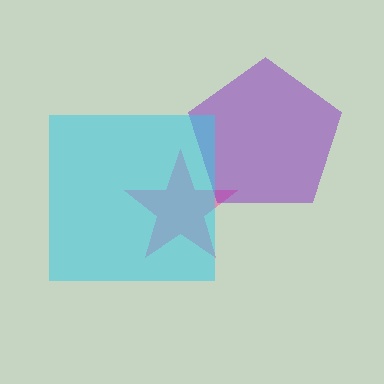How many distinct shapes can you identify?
There are 3 distinct shapes: a pink star, a purple pentagon, a cyan square.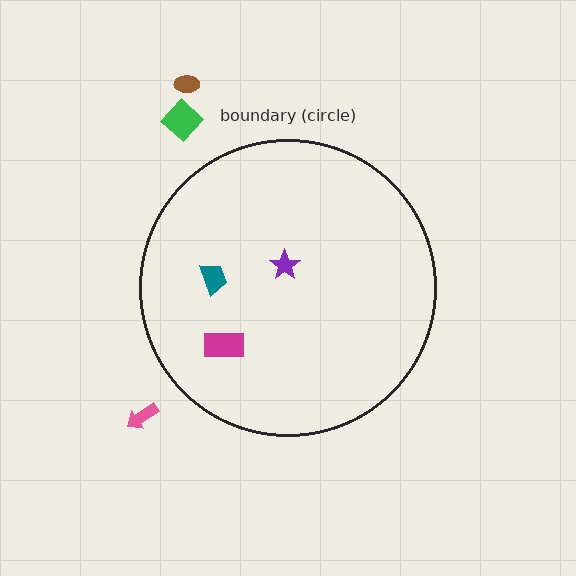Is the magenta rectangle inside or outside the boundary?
Inside.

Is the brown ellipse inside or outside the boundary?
Outside.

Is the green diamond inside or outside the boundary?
Outside.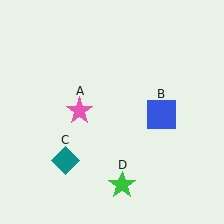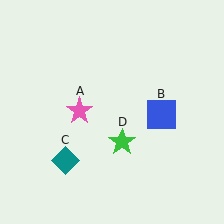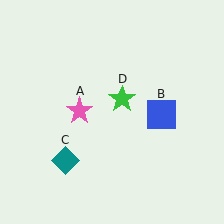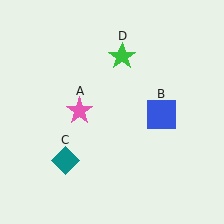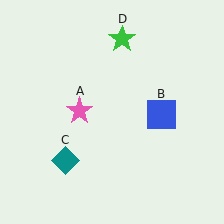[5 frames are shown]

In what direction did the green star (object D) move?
The green star (object D) moved up.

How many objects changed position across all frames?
1 object changed position: green star (object D).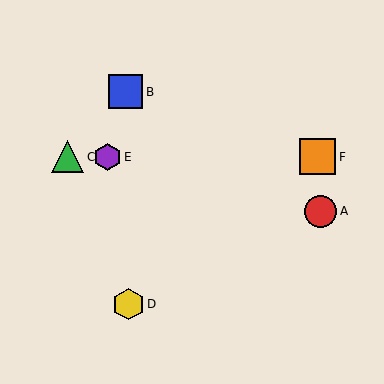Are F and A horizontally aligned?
No, F is at y≈157 and A is at y≈211.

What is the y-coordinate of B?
Object B is at y≈92.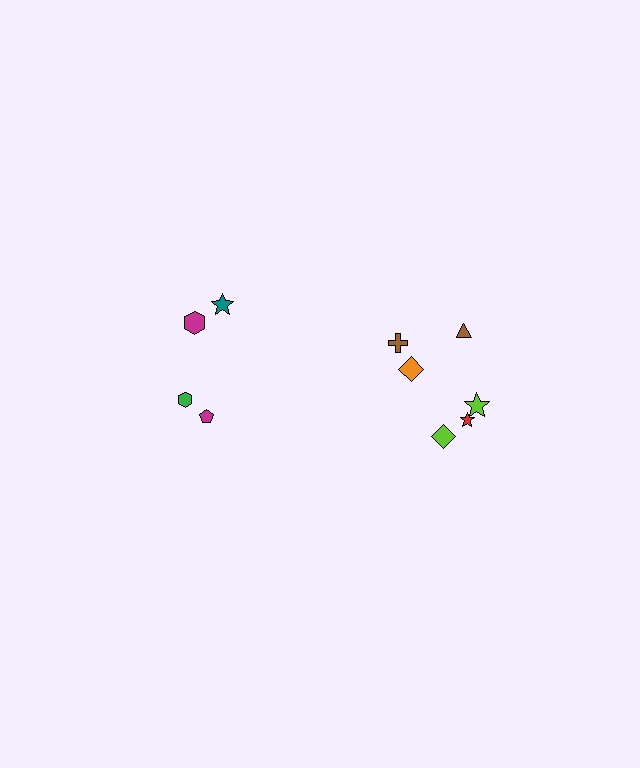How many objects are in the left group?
There are 4 objects.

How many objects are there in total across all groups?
There are 10 objects.